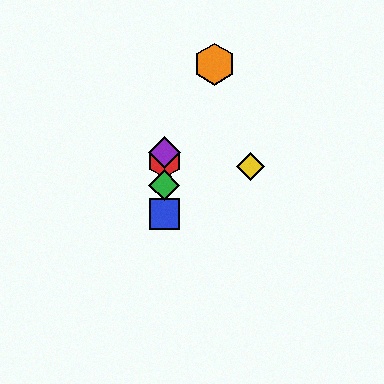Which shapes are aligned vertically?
The red hexagon, the blue square, the green diamond, the purple diamond are aligned vertically.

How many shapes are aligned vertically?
4 shapes (the red hexagon, the blue square, the green diamond, the purple diamond) are aligned vertically.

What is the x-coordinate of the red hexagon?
The red hexagon is at x≈164.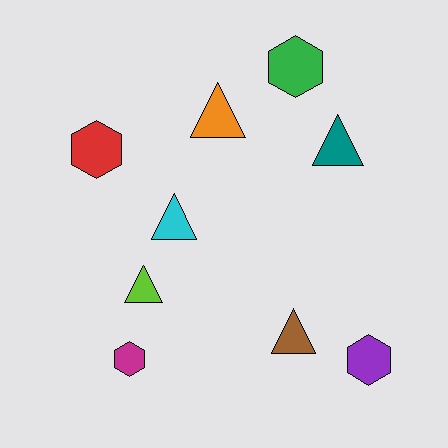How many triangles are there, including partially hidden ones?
There are 5 triangles.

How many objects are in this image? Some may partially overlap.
There are 9 objects.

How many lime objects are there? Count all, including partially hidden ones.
There is 1 lime object.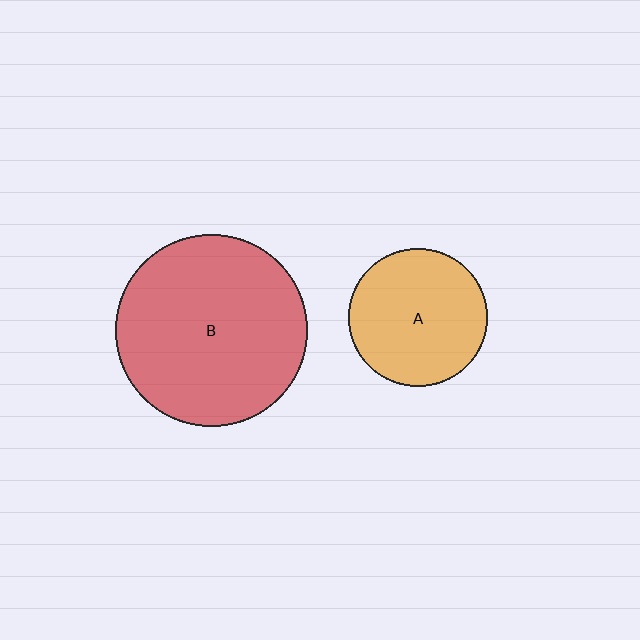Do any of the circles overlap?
No, none of the circles overlap.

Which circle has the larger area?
Circle B (red).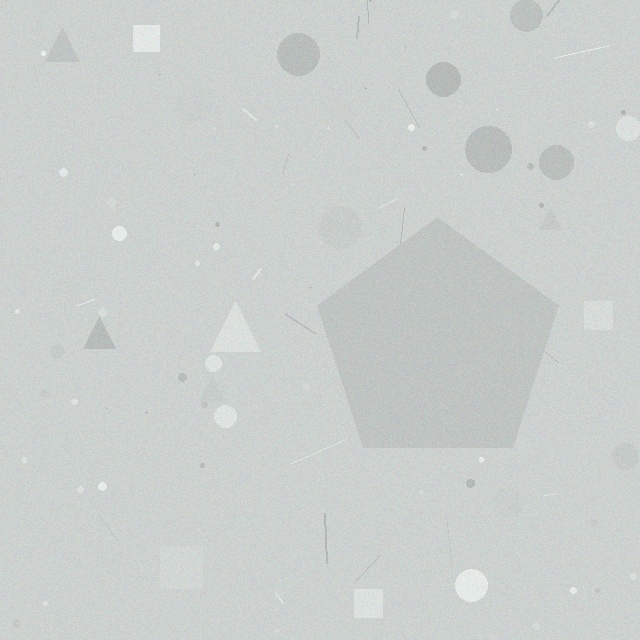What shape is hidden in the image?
A pentagon is hidden in the image.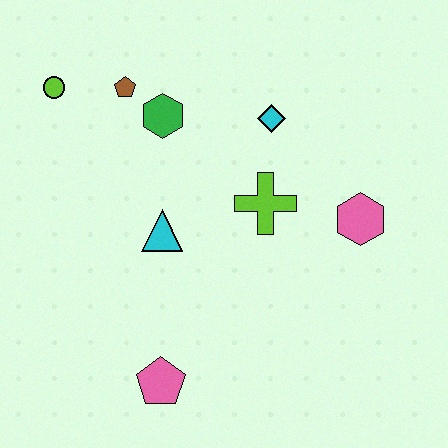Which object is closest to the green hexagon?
The brown pentagon is closest to the green hexagon.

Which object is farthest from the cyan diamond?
The pink pentagon is farthest from the cyan diamond.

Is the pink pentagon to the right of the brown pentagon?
Yes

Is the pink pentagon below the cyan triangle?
Yes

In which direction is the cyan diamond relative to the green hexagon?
The cyan diamond is to the right of the green hexagon.